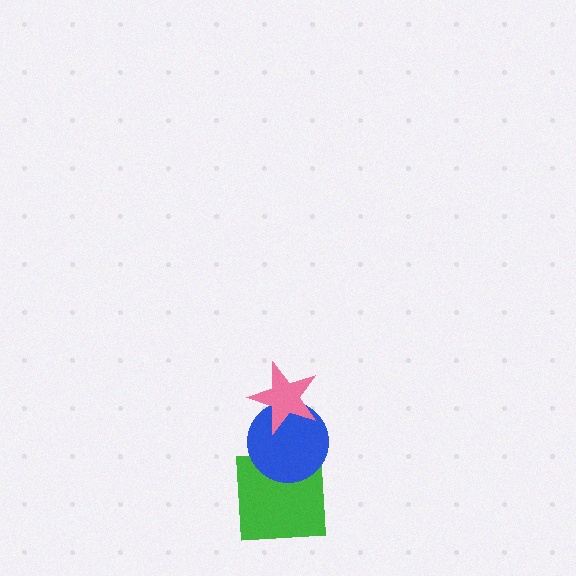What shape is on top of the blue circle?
The pink star is on top of the blue circle.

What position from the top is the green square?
The green square is 3rd from the top.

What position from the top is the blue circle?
The blue circle is 2nd from the top.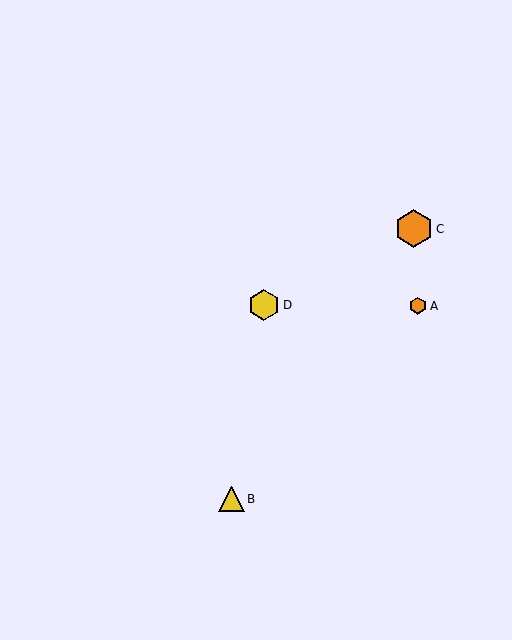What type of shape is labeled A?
Shape A is an orange hexagon.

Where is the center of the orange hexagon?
The center of the orange hexagon is at (414, 229).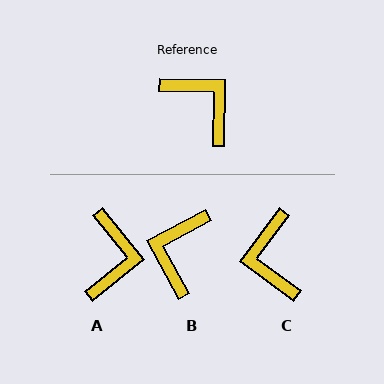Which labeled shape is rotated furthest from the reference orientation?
C, about 145 degrees away.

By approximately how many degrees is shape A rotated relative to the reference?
Approximately 50 degrees clockwise.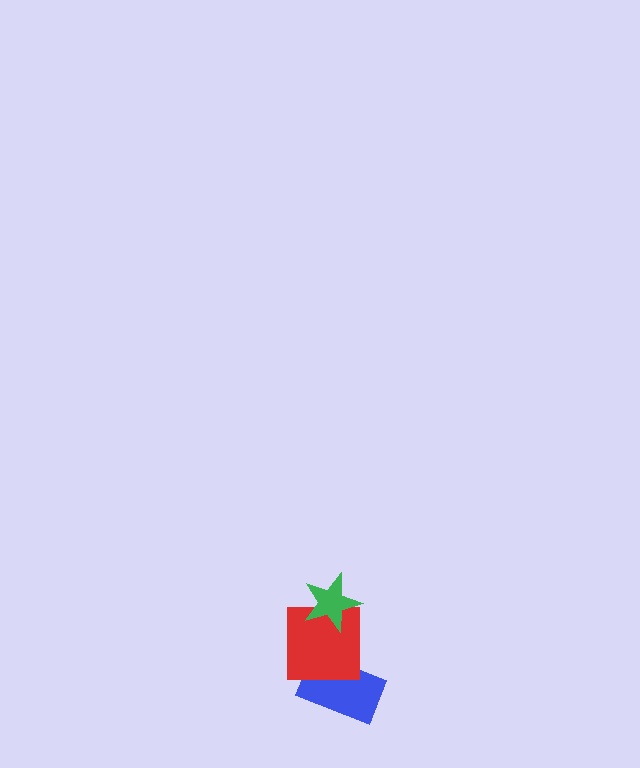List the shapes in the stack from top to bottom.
From top to bottom: the green star, the red square, the blue rectangle.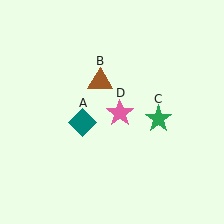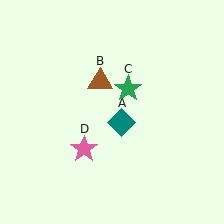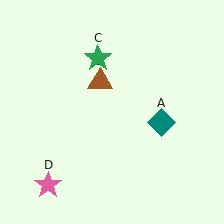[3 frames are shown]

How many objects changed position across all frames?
3 objects changed position: teal diamond (object A), green star (object C), pink star (object D).